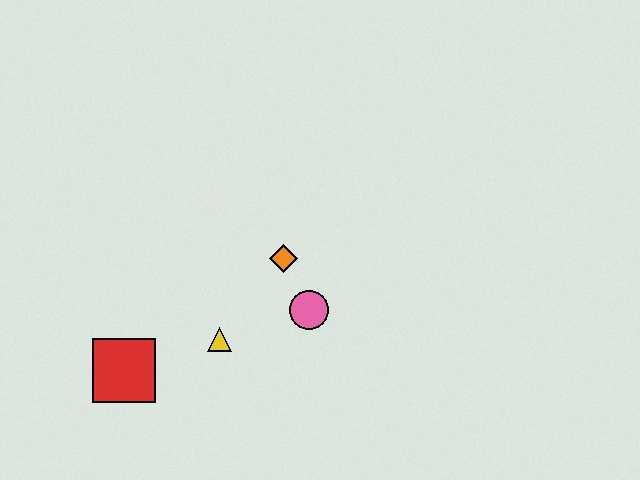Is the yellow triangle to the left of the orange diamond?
Yes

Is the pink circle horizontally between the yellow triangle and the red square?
No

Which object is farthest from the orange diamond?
The red square is farthest from the orange diamond.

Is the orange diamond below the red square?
No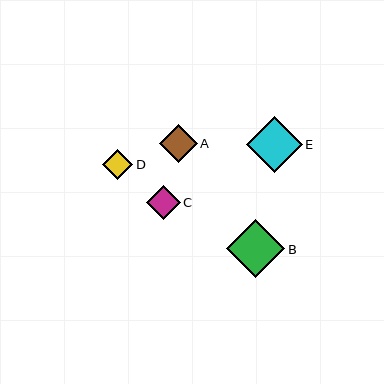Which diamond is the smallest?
Diamond D is the smallest with a size of approximately 30 pixels.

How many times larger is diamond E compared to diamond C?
Diamond E is approximately 1.6 times the size of diamond C.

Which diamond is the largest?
Diamond B is the largest with a size of approximately 59 pixels.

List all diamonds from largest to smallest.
From largest to smallest: B, E, A, C, D.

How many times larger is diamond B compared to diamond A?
Diamond B is approximately 1.6 times the size of diamond A.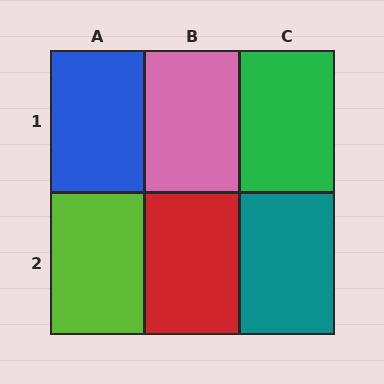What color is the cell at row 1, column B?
Pink.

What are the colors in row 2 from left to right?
Lime, red, teal.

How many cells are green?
1 cell is green.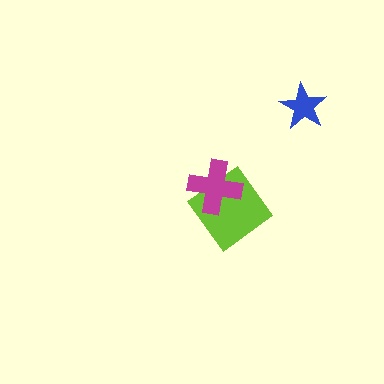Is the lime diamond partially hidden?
Yes, it is partially covered by another shape.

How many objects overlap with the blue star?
0 objects overlap with the blue star.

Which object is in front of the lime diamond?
The magenta cross is in front of the lime diamond.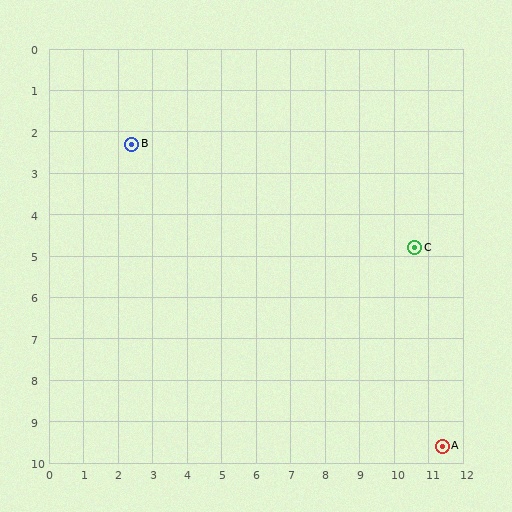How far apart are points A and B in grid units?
Points A and B are about 11.6 grid units apart.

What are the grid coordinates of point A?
Point A is at approximately (11.4, 9.6).